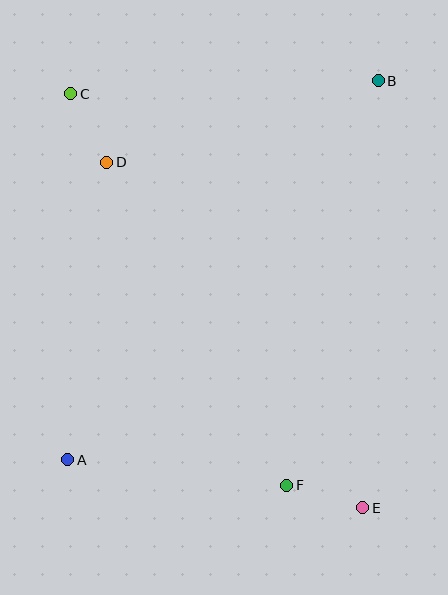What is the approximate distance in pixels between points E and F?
The distance between E and F is approximately 80 pixels.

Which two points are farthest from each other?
Points C and E are farthest from each other.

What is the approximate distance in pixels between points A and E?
The distance between A and E is approximately 299 pixels.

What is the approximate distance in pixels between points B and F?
The distance between B and F is approximately 415 pixels.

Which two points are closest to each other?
Points C and D are closest to each other.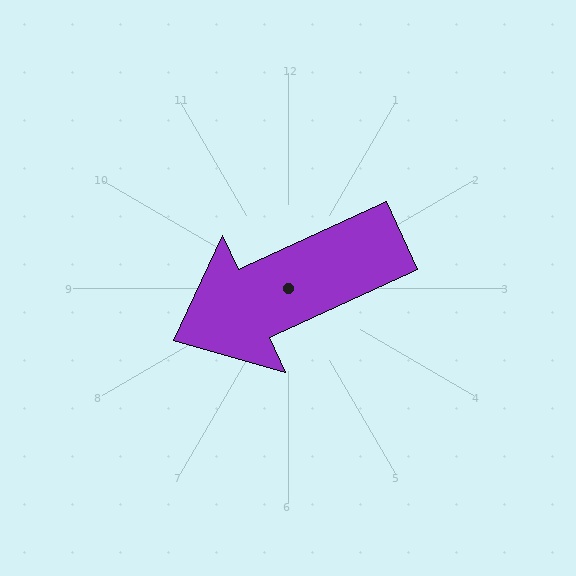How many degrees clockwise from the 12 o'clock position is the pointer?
Approximately 245 degrees.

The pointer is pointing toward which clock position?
Roughly 8 o'clock.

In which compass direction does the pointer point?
Southwest.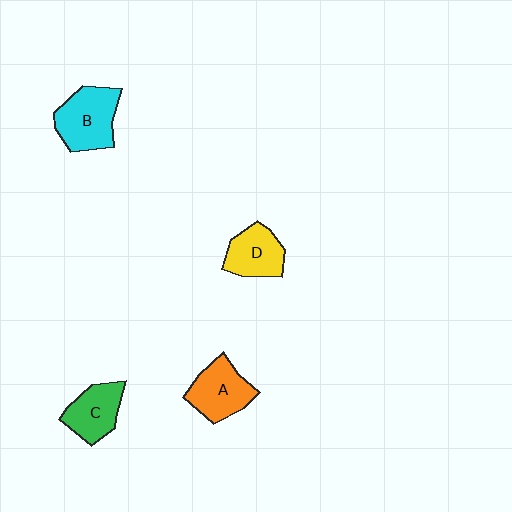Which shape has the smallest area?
Shape D (yellow).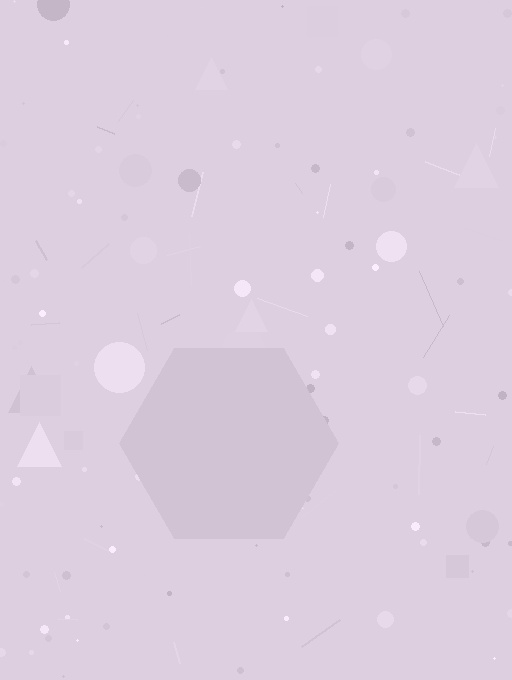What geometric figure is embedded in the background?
A hexagon is embedded in the background.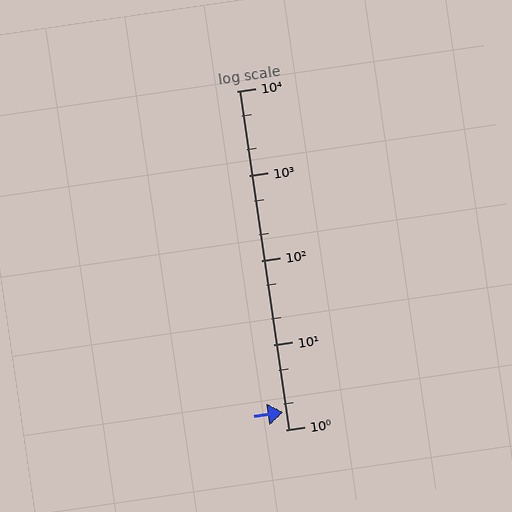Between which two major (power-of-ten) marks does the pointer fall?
The pointer is between 1 and 10.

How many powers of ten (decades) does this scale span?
The scale spans 4 decades, from 1 to 10000.